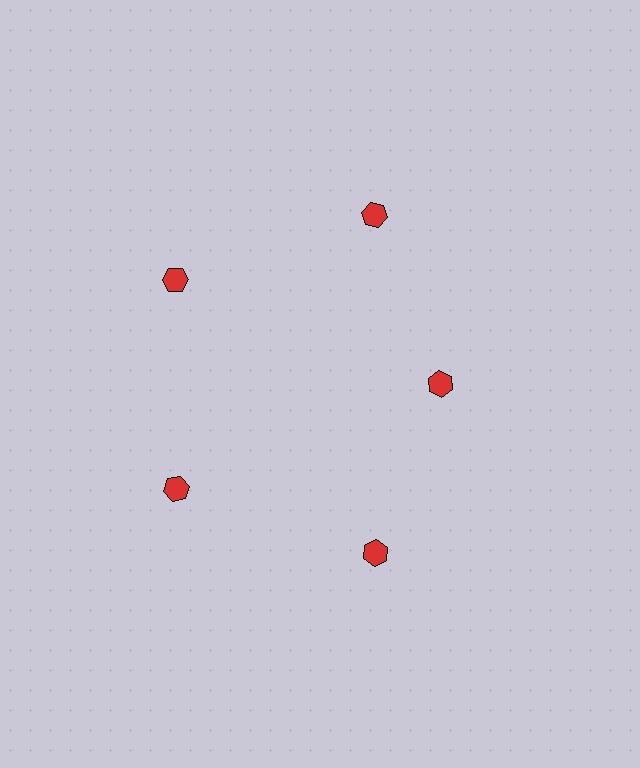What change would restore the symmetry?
The symmetry would be restored by moving it outward, back onto the ring so that all 5 hexagons sit at equal angles and equal distance from the center.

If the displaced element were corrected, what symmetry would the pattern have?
It would have 5-fold rotational symmetry — the pattern would map onto itself every 72 degrees.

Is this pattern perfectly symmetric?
No. The 5 red hexagons are arranged in a ring, but one element near the 3 o'clock position is pulled inward toward the center, breaking the 5-fold rotational symmetry.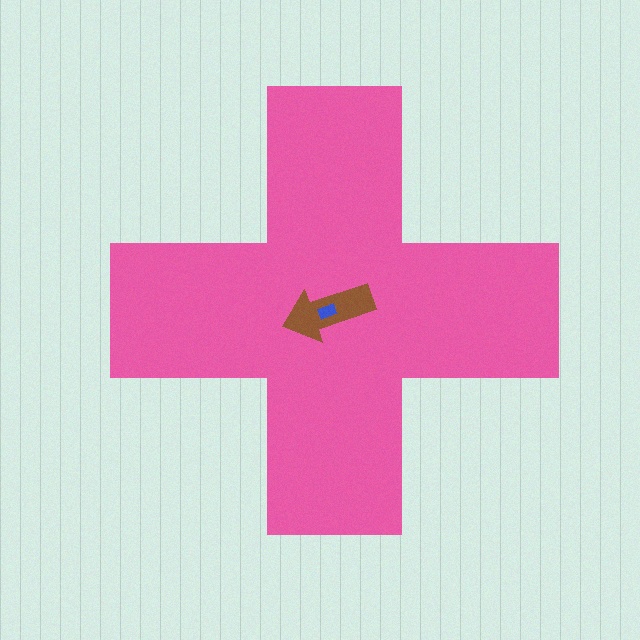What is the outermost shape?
The pink cross.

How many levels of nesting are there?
3.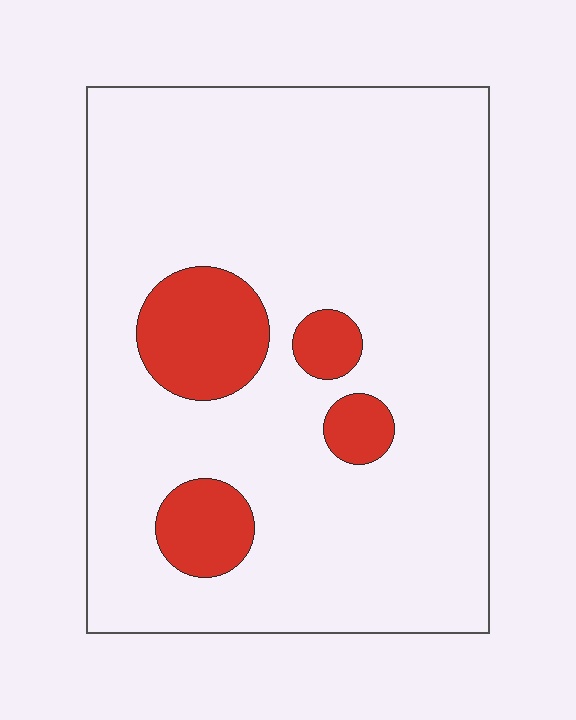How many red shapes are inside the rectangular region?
4.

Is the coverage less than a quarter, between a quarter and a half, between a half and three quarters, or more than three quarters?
Less than a quarter.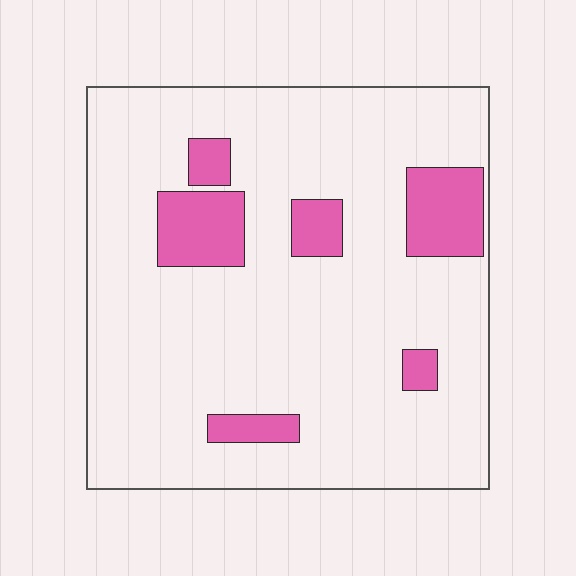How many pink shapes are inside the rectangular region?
6.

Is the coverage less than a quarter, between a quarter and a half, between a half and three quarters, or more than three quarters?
Less than a quarter.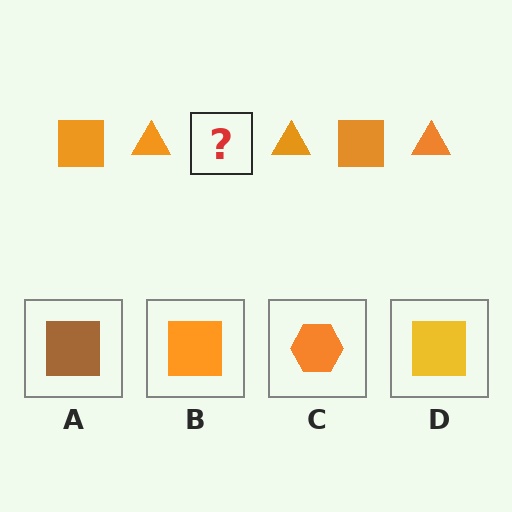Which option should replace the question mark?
Option B.